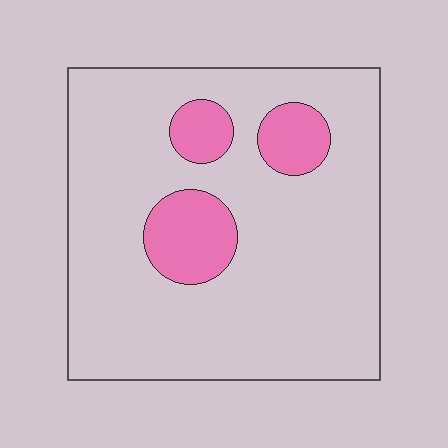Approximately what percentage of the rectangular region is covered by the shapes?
Approximately 15%.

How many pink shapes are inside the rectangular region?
3.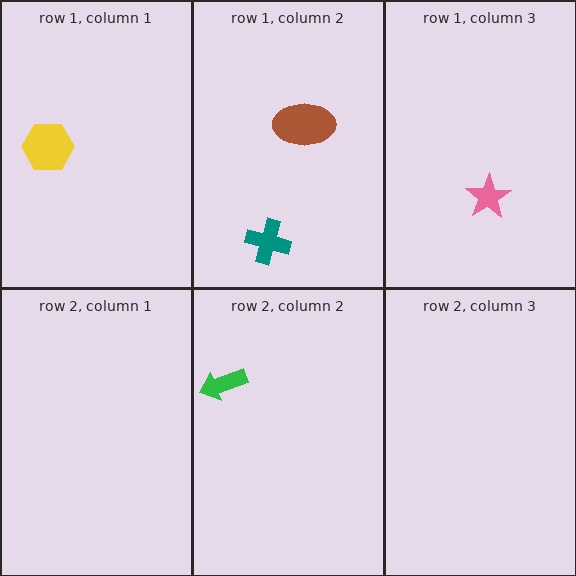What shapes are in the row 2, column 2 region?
The green arrow.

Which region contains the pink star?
The row 1, column 3 region.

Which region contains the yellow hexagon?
The row 1, column 1 region.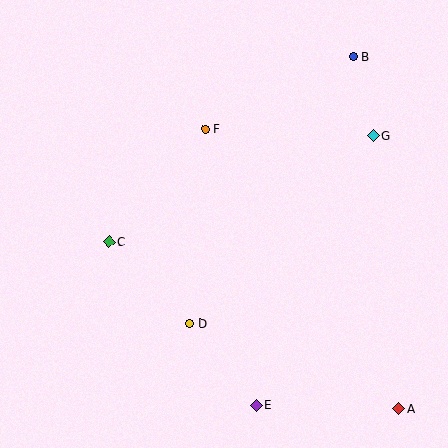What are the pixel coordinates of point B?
Point B is at (353, 56).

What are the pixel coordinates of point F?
Point F is at (205, 129).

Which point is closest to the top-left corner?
Point F is closest to the top-left corner.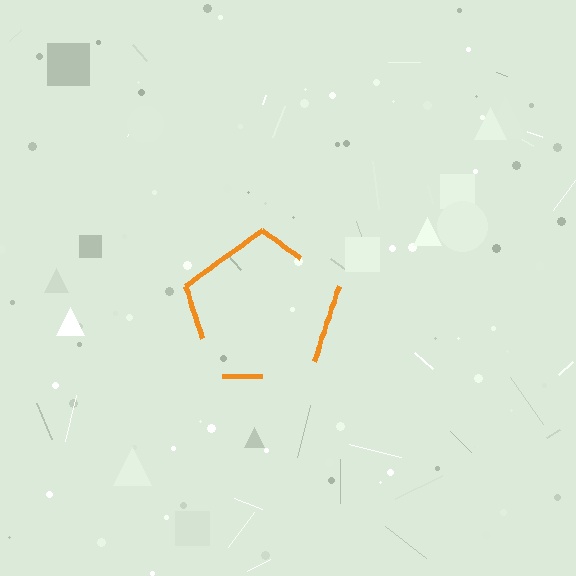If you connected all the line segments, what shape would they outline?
They would outline a pentagon.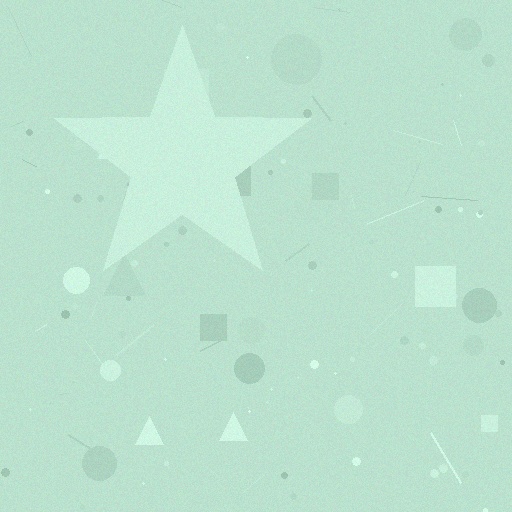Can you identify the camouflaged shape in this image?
The camouflaged shape is a star.